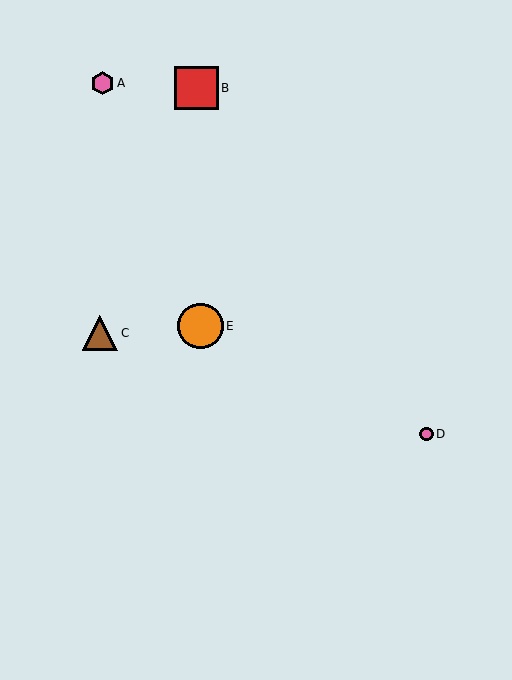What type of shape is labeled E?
Shape E is an orange circle.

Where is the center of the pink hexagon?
The center of the pink hexagon is at (102, 83).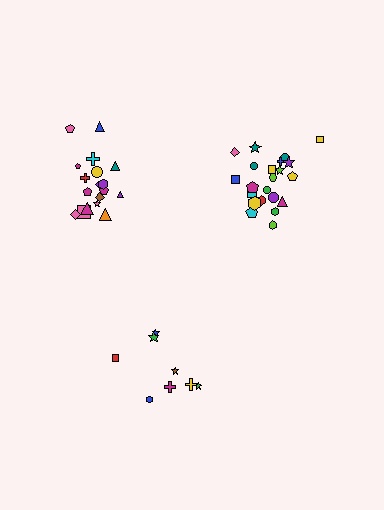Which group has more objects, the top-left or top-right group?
The top-right group.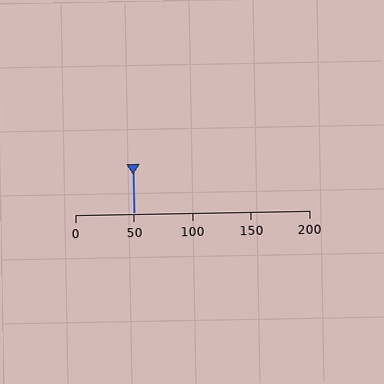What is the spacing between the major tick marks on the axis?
The major ticks are spaced 50 apart.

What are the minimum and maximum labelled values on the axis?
The axis runs from 0 to 200.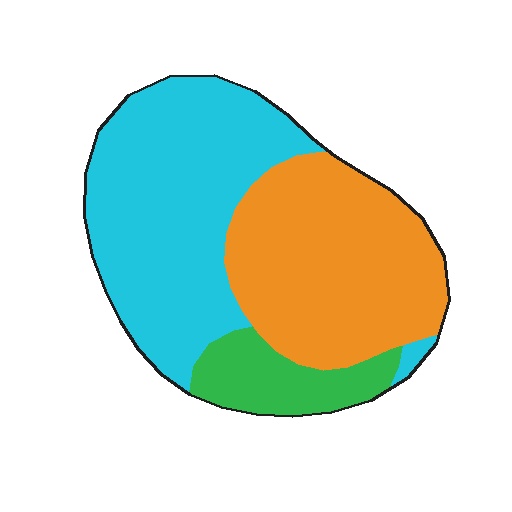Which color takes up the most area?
Cyan, at roughly 45%.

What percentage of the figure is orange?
Orange takes up between a quarter and a half of the figure.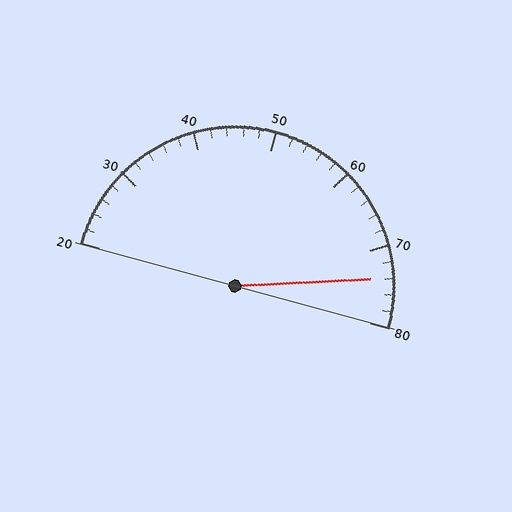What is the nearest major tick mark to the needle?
The nearest major tick mark is 70.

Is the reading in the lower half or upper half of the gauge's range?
The reading is in the upper half of the range (20 to 80).